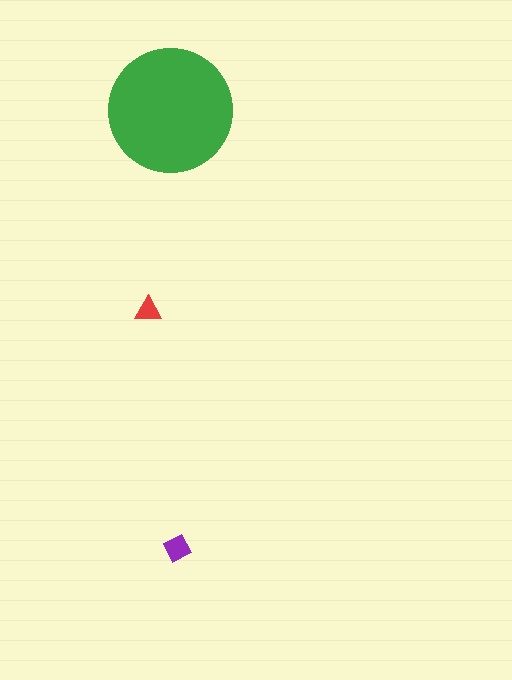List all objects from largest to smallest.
The green circle, the purple diamond, the red triangle.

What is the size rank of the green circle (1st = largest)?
1st.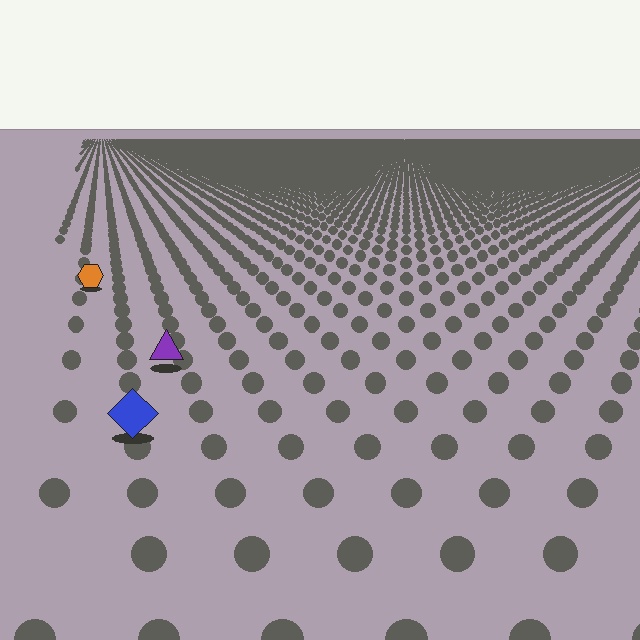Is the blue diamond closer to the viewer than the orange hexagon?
Yes. The blue diamond is closer — you can tell from the texture gradient: the ground texture is coarser near it.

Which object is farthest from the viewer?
The orange hexagon is farthest from the viewer. It appears smaller and the ground texture around it is denser.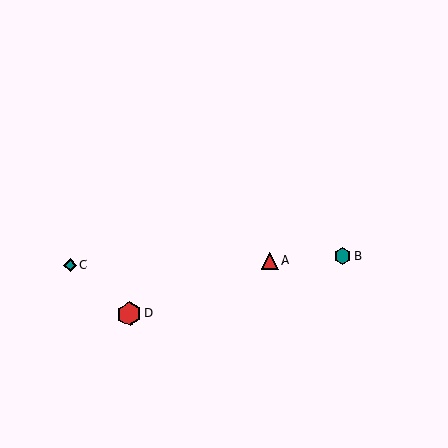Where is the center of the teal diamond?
The center of the teal diamond is at (70, 265).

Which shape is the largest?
The red hexagon (labeled D) is the largest.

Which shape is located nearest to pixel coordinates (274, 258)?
The red triangle (labeled A) at (270, 261) is nearest to that location.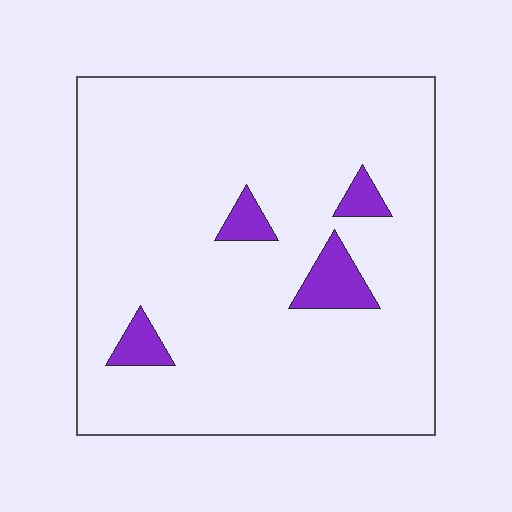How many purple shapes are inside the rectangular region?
4.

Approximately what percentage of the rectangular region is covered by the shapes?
Approximately 5%.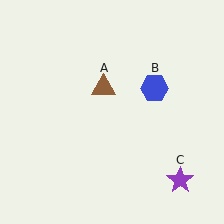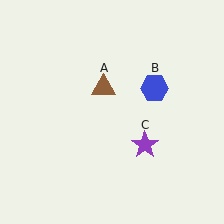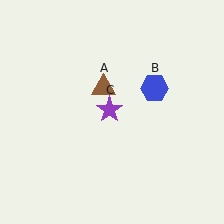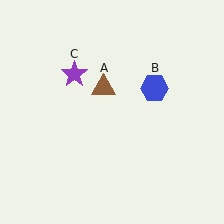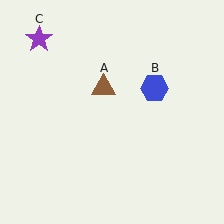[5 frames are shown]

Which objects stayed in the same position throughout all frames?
Brown triangle (object A) and blue hexagon (object B) remained stationary.